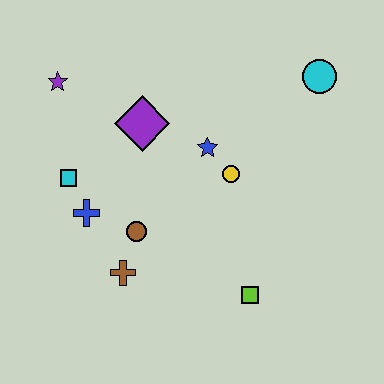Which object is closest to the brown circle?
The brown cross is closest to the brown circle.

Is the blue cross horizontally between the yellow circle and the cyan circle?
No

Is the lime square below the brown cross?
Yes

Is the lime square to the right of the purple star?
Yes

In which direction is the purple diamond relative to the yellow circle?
The purple diamond is to the left of the yellow circle.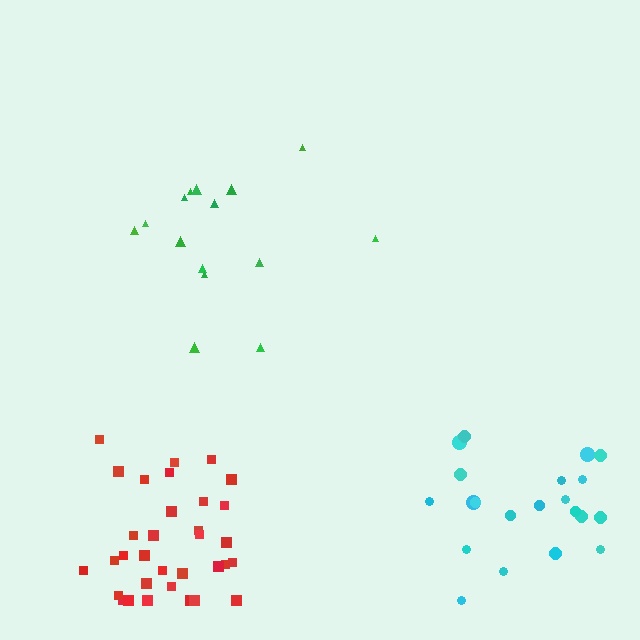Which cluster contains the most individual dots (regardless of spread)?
Red (33).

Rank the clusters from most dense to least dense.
red, cyan, green.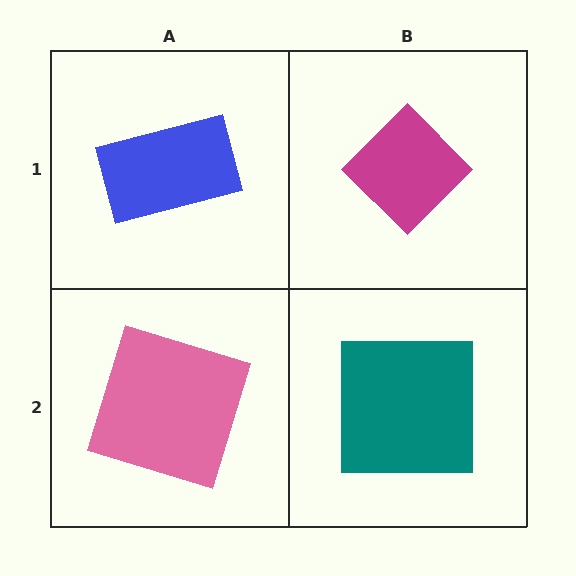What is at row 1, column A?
A blue rectangle.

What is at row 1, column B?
A magenta diamond.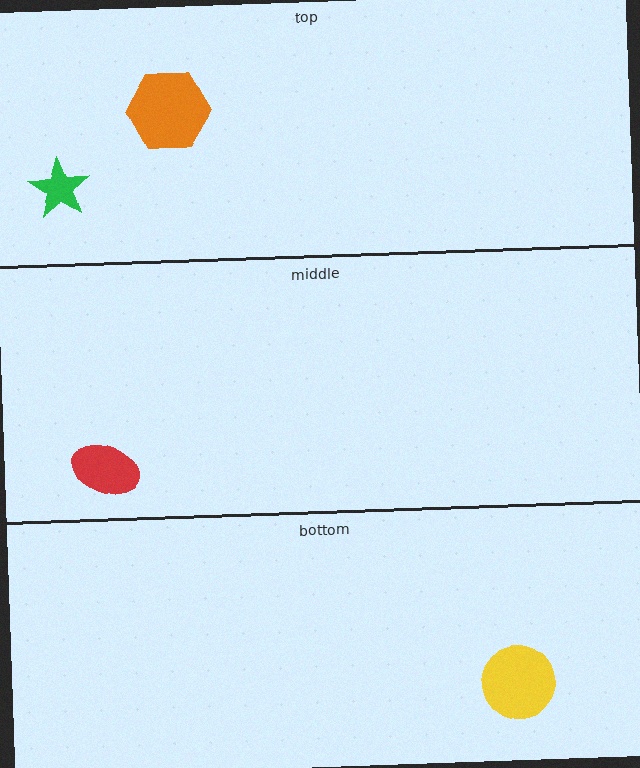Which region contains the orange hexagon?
The top region.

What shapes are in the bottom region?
The yellow circle.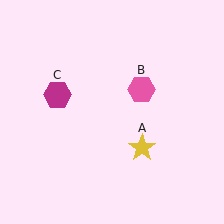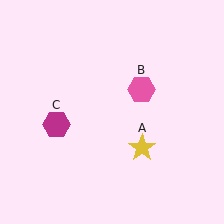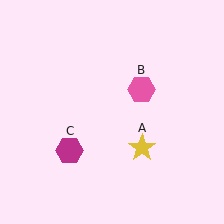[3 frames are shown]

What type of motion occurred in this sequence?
The magenta hexagon (object C) rotated counterclockwise around the center of the scene.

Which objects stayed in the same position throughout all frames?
Yellow star (object A) and pink hexagon (object B) remained stationary.